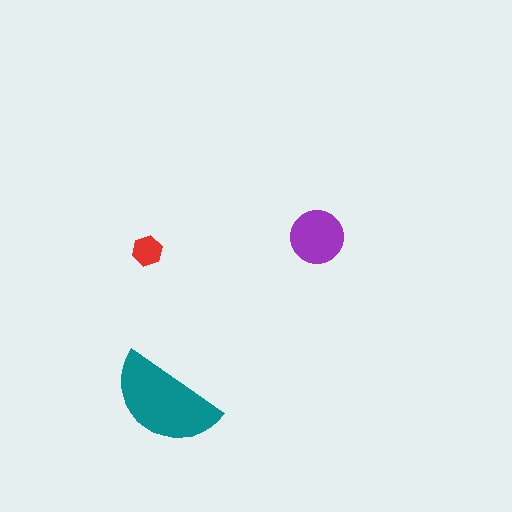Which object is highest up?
The purple circle is topmost.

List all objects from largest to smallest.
The teal semicircle, the purple circle, the red hexagon.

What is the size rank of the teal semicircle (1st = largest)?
1st.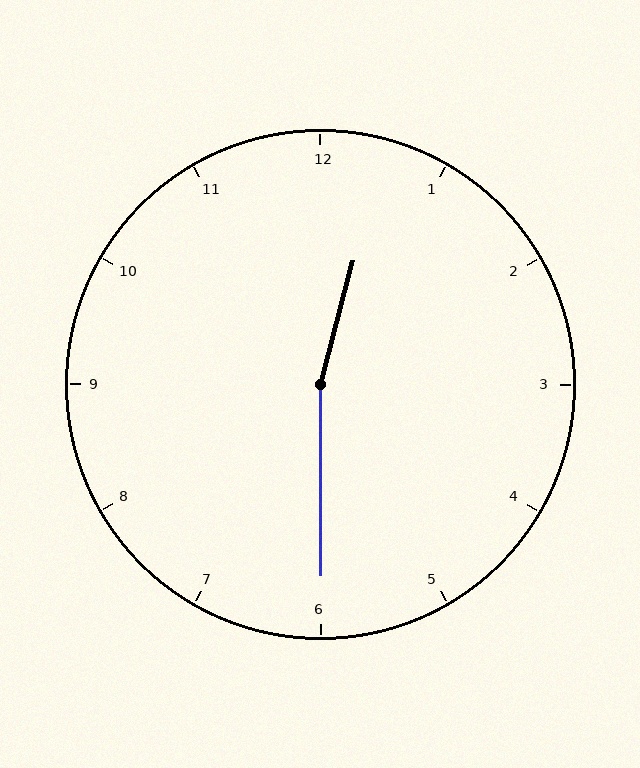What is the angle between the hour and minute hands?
Approximately 165 degrees.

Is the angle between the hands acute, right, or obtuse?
It is obtuse.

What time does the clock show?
12:30.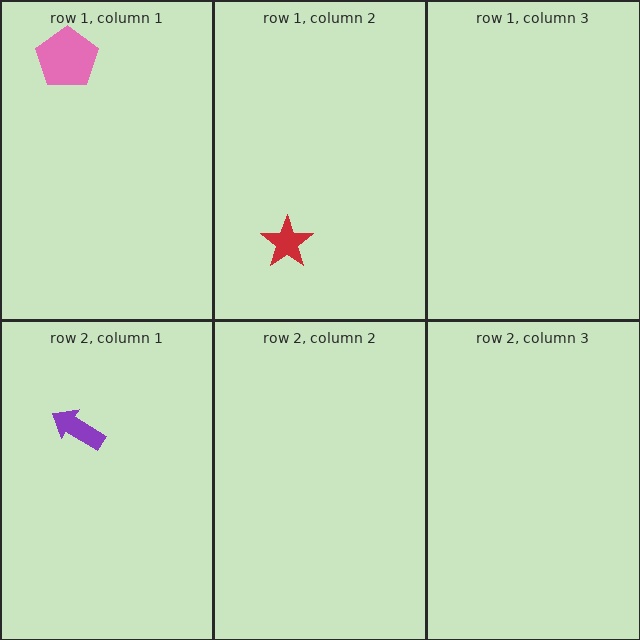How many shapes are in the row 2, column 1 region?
1.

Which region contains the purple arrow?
The row 2, column 1 region.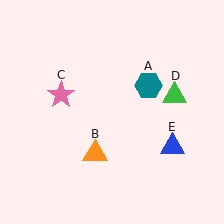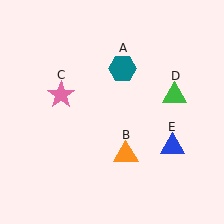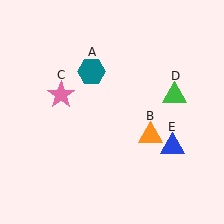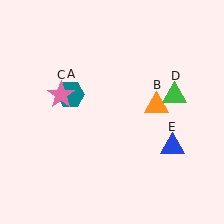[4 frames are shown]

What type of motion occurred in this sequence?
The teal hexagon (object A), orange triangle (object B) rotated counterclockwise around the center of the scene.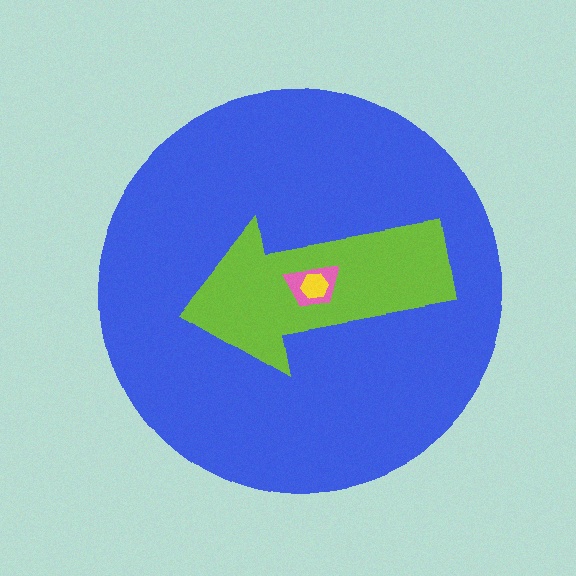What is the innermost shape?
The yellow hexagon.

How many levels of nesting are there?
4.